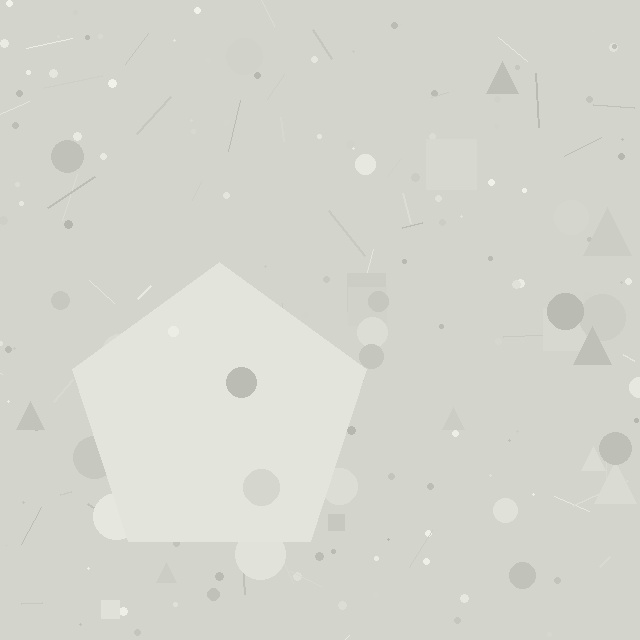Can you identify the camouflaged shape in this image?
The camouflaged shape is a pentagon.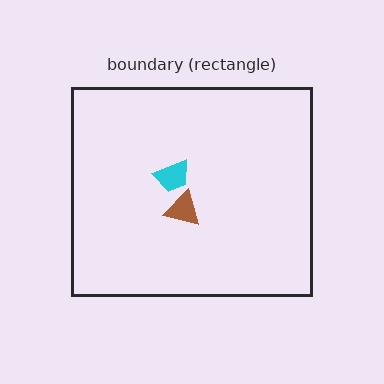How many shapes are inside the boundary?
2 inside, 0 outside.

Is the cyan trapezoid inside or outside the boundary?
Inside.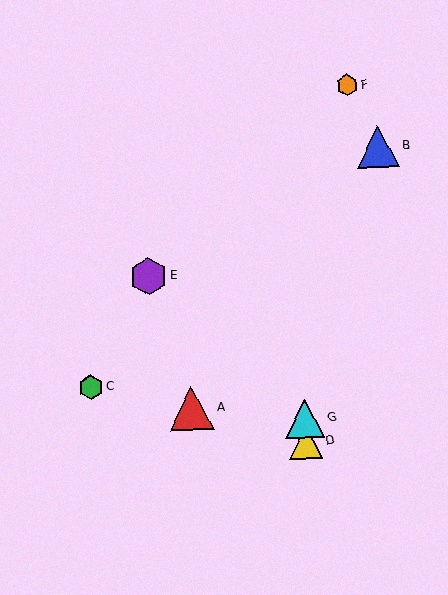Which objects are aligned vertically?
Objects D, G are aligned vertically.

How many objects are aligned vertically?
2 objects (D, G) are aligned vertically.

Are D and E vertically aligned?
No, D is at x≈306 and E is at x≈148.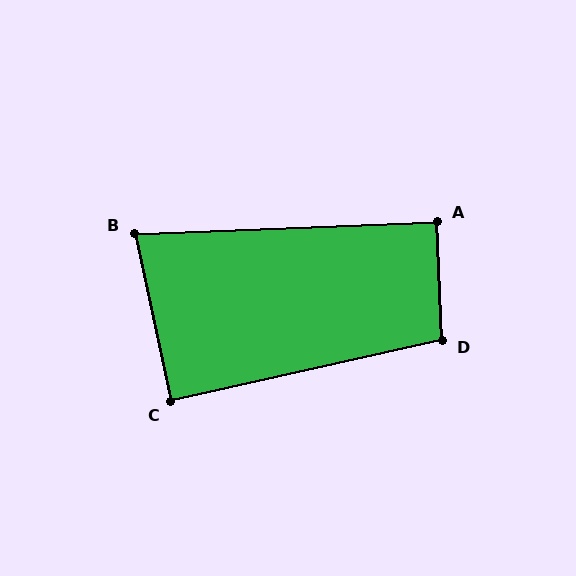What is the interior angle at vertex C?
Approximately 90 degrees (approximately right).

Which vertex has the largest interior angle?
D, at approximately 100 degrees.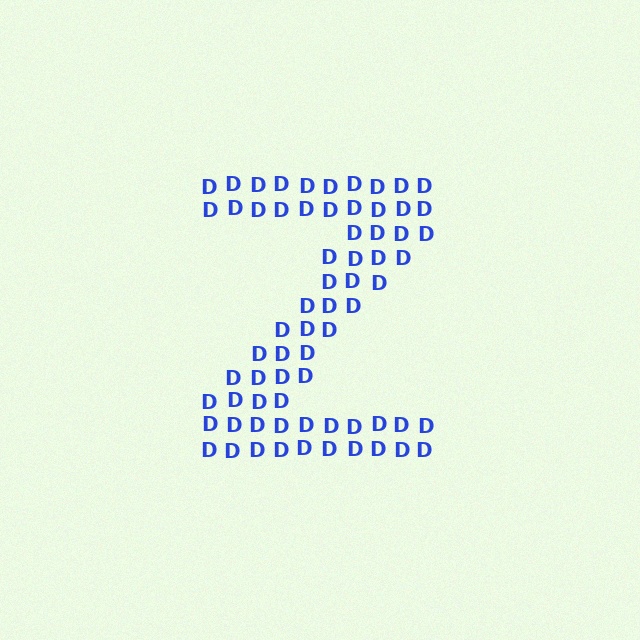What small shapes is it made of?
It is made of small letter D's.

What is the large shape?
The large shape is the letter Z.